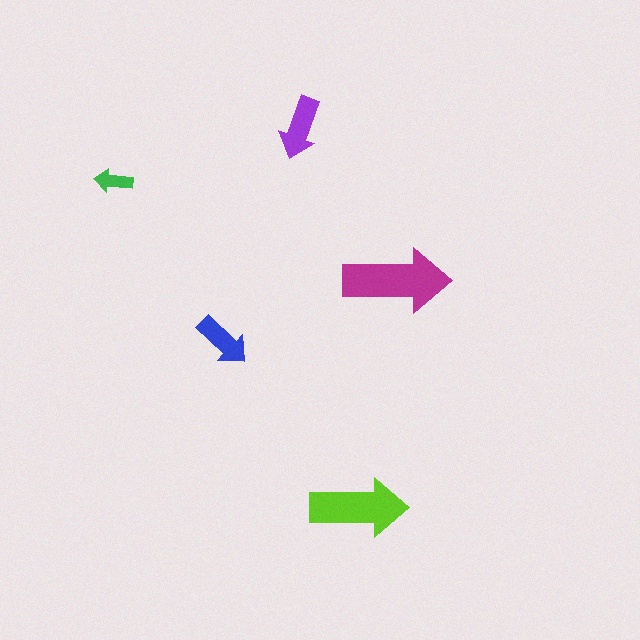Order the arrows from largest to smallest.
the magenta one, the lime one, the purple one, the blue one, the green one.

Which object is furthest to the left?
The green arrow is leftmost.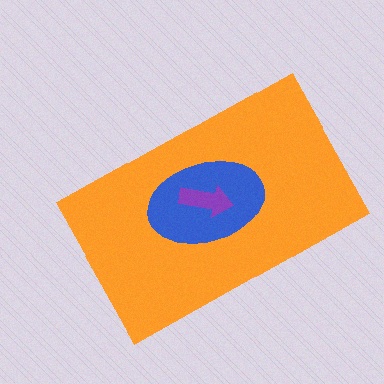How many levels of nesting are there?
3.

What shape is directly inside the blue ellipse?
The purple arrow.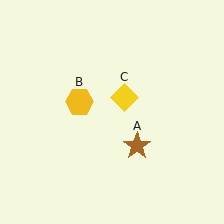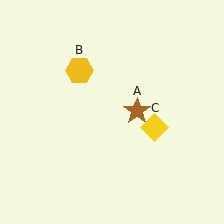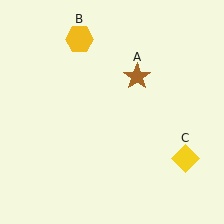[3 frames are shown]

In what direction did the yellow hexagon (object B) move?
The yellow hexagon (object B) moved up.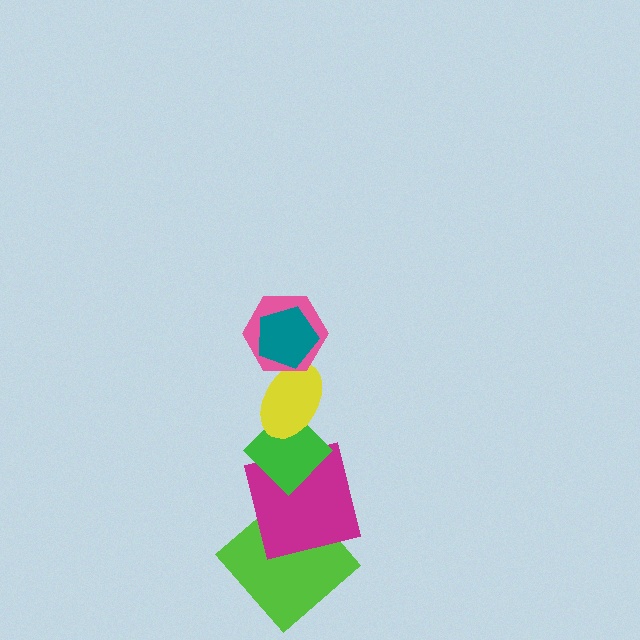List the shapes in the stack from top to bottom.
From top to bottom: the teal pentagon, the pink hexagon, the yellow ellipse, the green diamond, the magenta square, the lime diamond.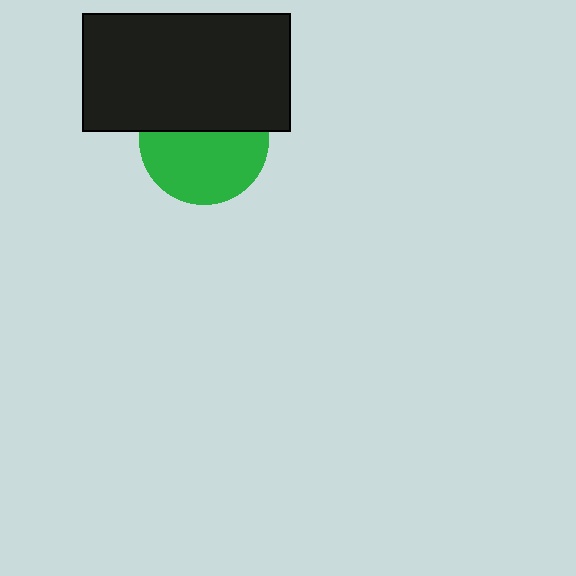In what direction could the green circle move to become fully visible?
The green circle could move down. That would shift it out from behind the black rectangle entirely.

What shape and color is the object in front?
The object in front is a black rectangle.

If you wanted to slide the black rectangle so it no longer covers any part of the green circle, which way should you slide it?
Slide it up — that is the most direct way to separate the two shapes.